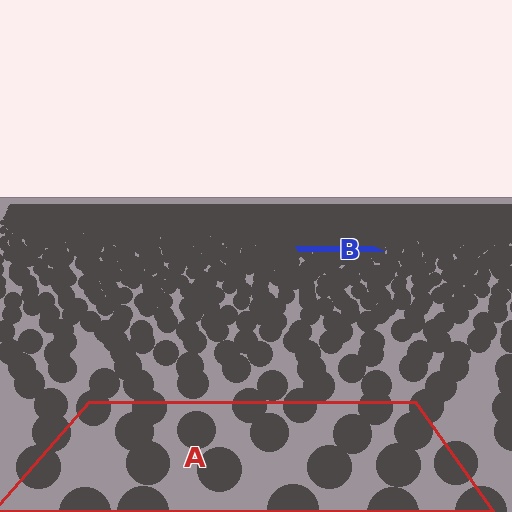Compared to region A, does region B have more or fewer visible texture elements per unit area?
Region B has more texture elements per unit area — they are packed more densely because it is farther away.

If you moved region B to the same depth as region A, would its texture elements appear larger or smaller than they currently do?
They would appear larger. At a closer depth, the same texture elements are projected at a bigger on-screen size.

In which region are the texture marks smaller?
The texture marks are smaller in region B, because it is farther away.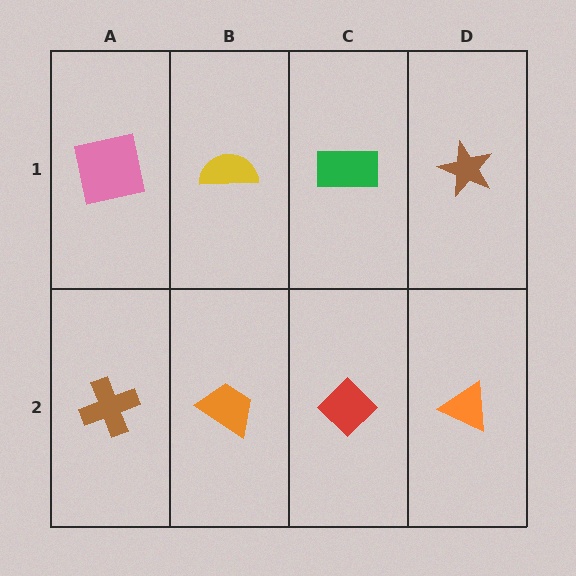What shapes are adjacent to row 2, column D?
A brown star (row 1, column D), a red diamond (row 2, column C).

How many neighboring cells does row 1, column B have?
3.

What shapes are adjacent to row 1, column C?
A red diamond (row 2, column C), a yellow semicircle (row 1, column B), a brown star (row 1, column D).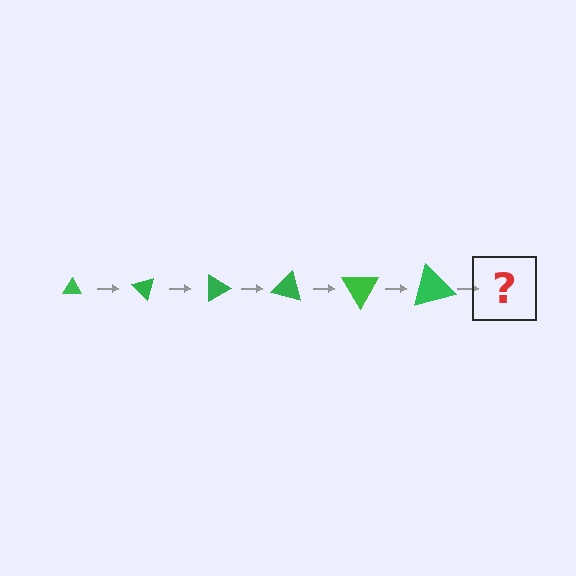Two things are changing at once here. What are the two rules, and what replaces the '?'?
The two rules are that the triangle grows larger each step and it rotates 45 degrees each step. The '?' should be a triangle, larger than the previous one and rotated 270 degrees from the start.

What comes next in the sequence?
The next element should be a triangle, larger than the previous one and rotated 270 degrees from the start.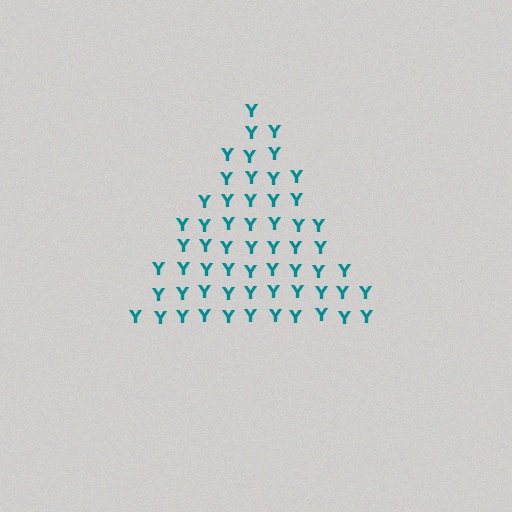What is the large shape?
The large shape is a triangle.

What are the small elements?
The small elements are letter Y's.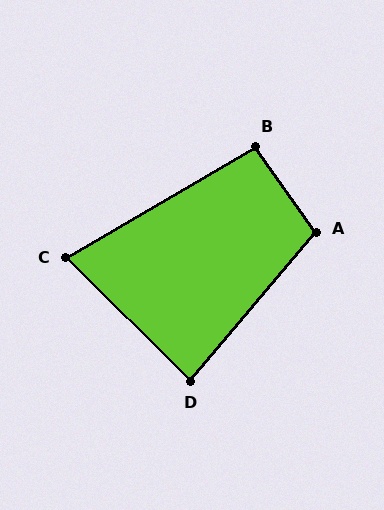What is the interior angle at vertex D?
Approximately 85 degrees (approximately right).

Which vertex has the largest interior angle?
A, at approximately 105 degrees.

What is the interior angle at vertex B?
Approximately 95 degrees (approximately right).